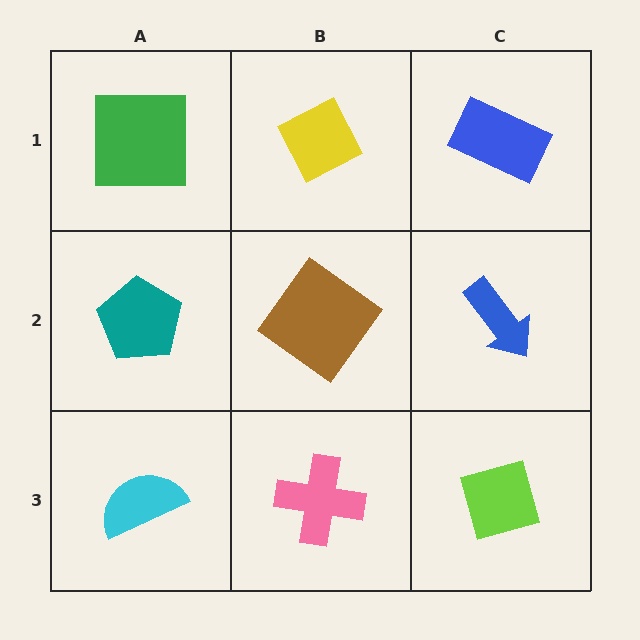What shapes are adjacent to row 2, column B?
A yellow diamond (row 1, column B), a pink cross (row 3, column B), a teal pentagon (row 2, column A), a blue arrow (row 2, column C).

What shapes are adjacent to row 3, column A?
A teal pentagon (row 2, column A), a pink cross (row 3, column B).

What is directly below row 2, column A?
A cyan semicircle.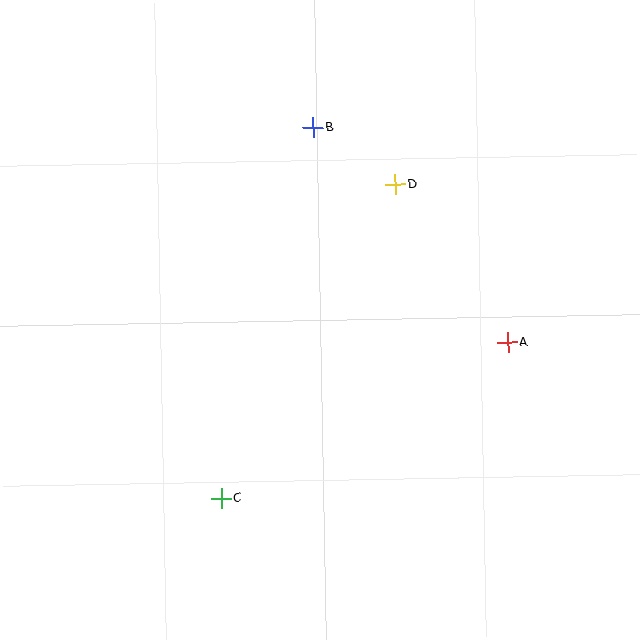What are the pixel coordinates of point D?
Point D is at (395, 185).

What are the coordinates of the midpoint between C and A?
The midpoint between C and A is at (365, 420).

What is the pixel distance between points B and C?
The distance between B and C is 382 pixels.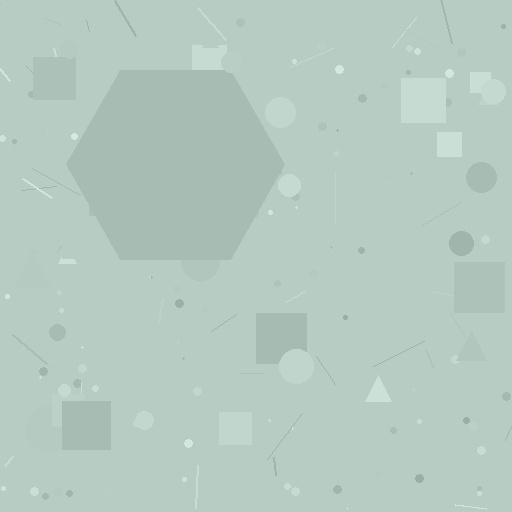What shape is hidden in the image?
A hexagon is hidden in the image.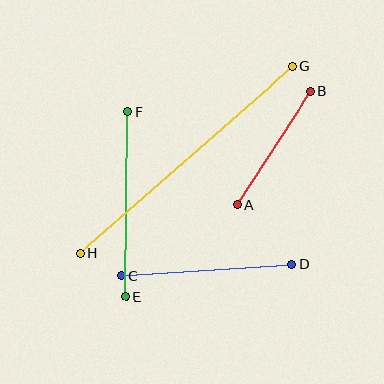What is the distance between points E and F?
The distance is approximately 185 pixels.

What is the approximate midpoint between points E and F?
The midpoint is at approximately (127, 204) pixels.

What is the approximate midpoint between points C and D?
The midpoint is at approximately (207, 270) pixels.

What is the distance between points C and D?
The distance is approximately 171 pixels.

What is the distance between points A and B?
The distance is approximately 134 pixels.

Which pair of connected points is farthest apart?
Points G and H are farthest apart.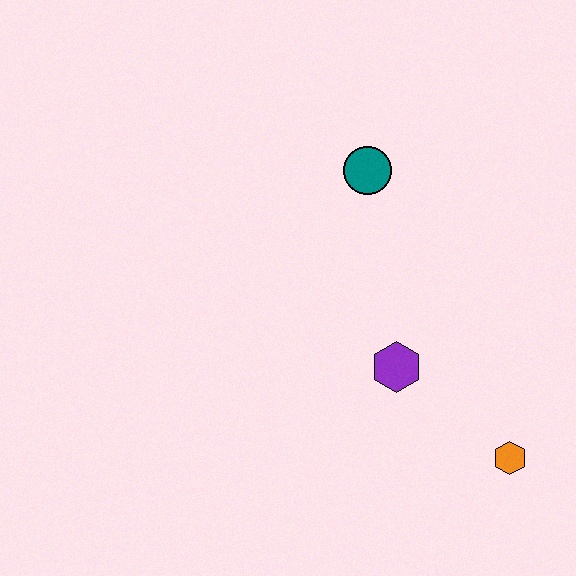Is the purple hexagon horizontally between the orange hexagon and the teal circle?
Yes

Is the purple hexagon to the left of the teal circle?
No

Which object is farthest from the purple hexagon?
The teal circle is farthest from the purple hexagon.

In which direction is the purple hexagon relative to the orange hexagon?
The purple hexagon is to the left of the orange hexagon.